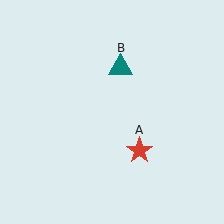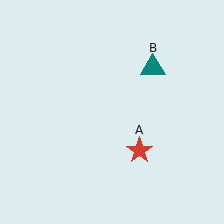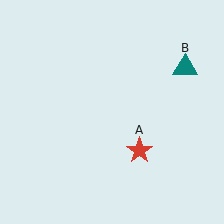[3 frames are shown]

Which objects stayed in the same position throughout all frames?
Red star (object A) remained stationary.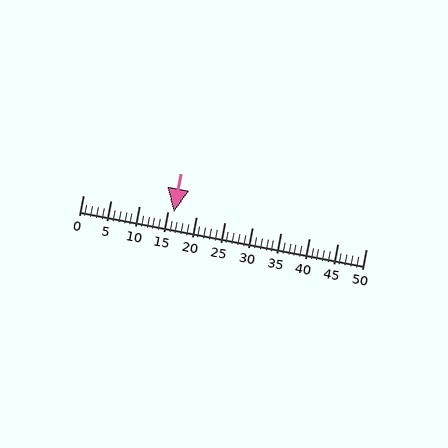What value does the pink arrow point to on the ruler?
The pink arrow points to approximately 16.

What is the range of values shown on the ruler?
The ruler shows values from 0 to 50.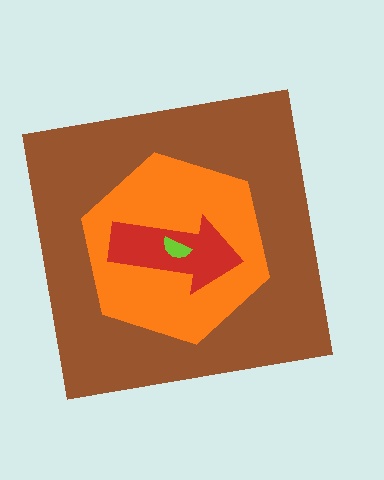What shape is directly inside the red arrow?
The lime semicircle.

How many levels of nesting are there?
4.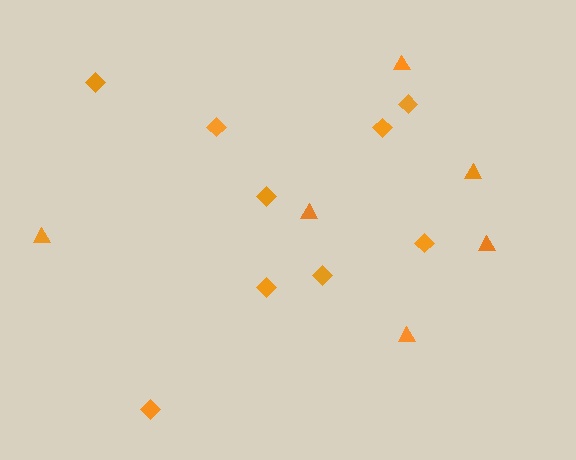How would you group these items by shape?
There are 2 groups: one group of triangles (6) and one group of diamonds (9).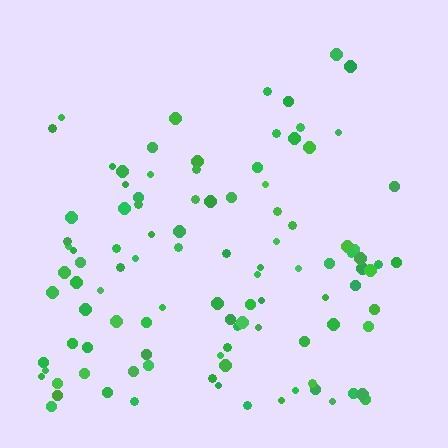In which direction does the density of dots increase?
From top to bottom, with the bottom side densest.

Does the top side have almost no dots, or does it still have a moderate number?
Still a moderate number, just noticeably fewer than the bottom.